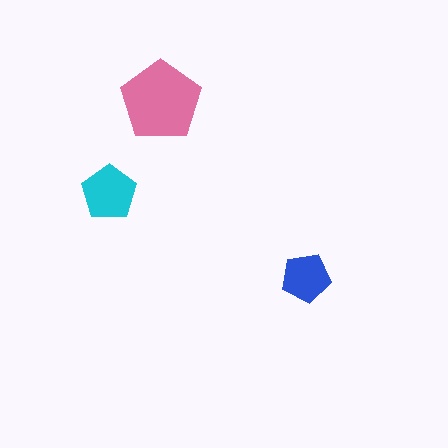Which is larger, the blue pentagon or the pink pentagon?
The pink one.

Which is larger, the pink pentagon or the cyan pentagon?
The pink one.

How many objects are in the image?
There are 3 objects in the image.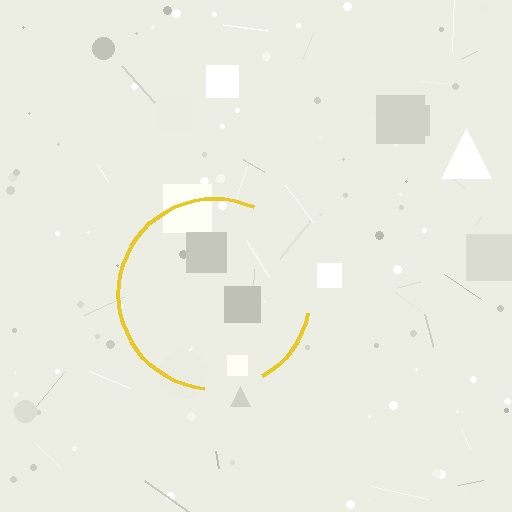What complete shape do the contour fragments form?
The contour fragments form a circle.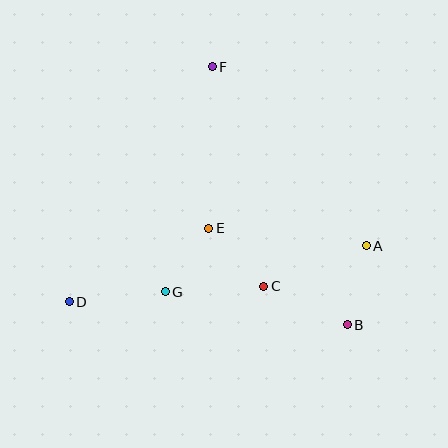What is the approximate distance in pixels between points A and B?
The distance between A and B is approximately 81 pixels.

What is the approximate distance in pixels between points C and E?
The distance between C and E is approximately 80 pixels.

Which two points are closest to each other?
Points E and G are closest to each other.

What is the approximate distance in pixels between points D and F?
The distance between D and F is approximately 275 pixels.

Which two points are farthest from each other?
Points A and D are farthest from each other.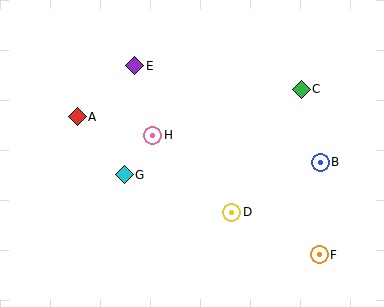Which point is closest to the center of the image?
Point H at (153, 135) is closest to the center.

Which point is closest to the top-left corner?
Point A is closest to the top-left corner.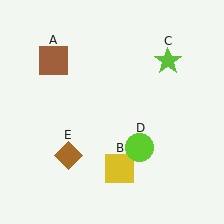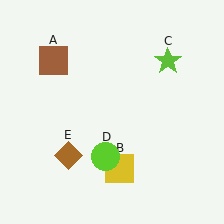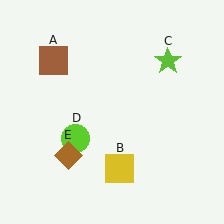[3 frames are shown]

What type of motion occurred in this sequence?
The lime circle (object D) rotated clockwise around the center of the scene.